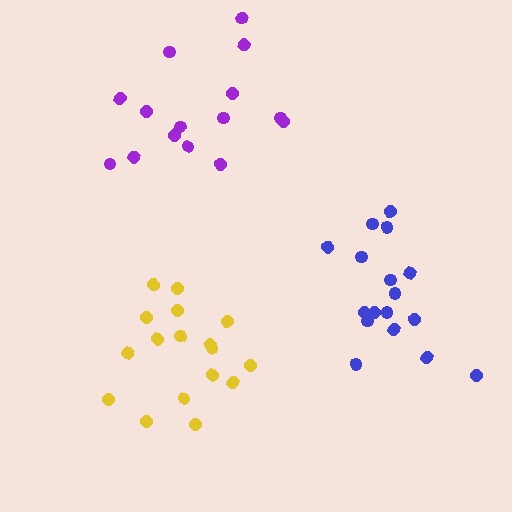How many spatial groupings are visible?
There are 3 spatial groupings.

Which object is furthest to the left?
The yellow cluster is leftmost.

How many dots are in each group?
Group 1: 17 dots, Group 2: 17 dots, Group 3: 15 dots (49 total).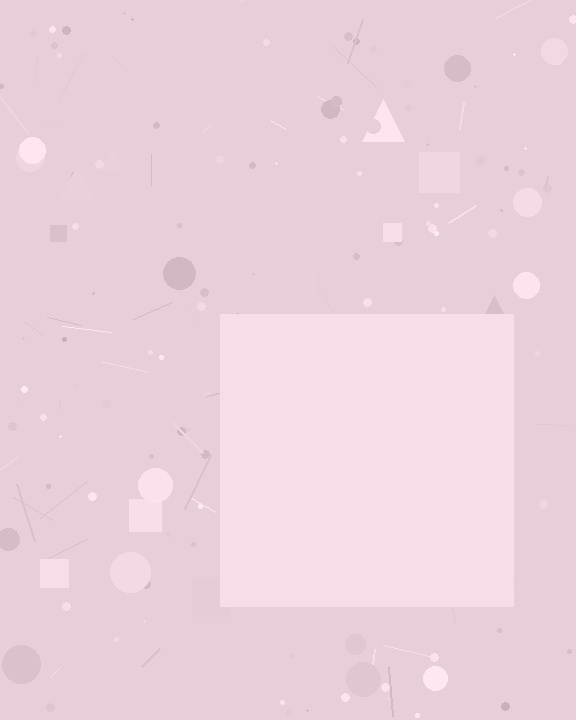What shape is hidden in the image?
A square is hidden in the image.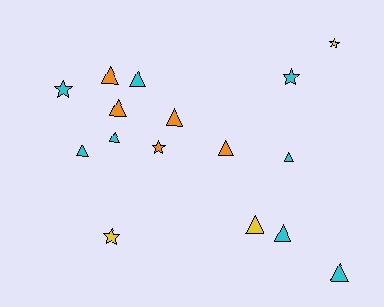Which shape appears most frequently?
Triangle, with 11 objects.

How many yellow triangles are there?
There is 1 yellow triangle.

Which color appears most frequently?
Cyan, with 8 objects.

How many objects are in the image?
There are 16 objects.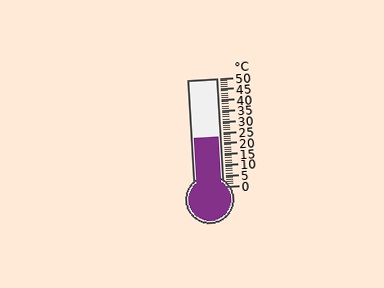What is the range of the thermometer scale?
The thermometer scale ranges from 0°C to 50°C.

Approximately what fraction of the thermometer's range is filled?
The thermometer is filled to approximately 45% of its range.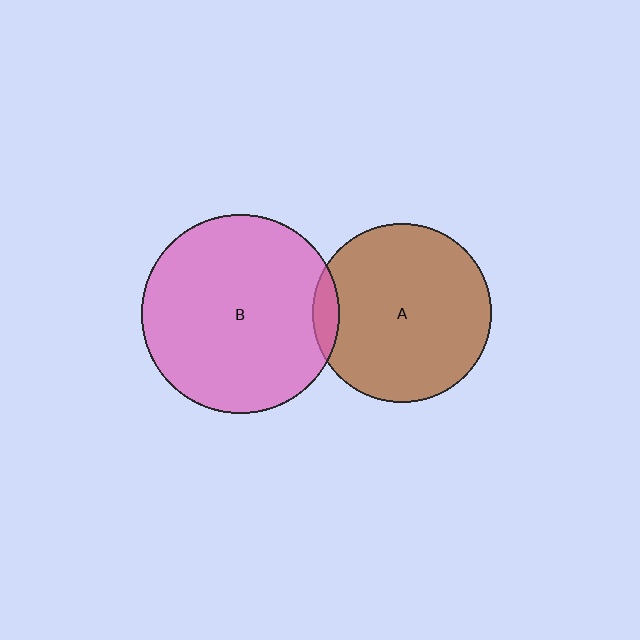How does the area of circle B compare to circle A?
Approximately 1.2 times.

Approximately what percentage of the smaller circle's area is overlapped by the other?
Approximately 5%.